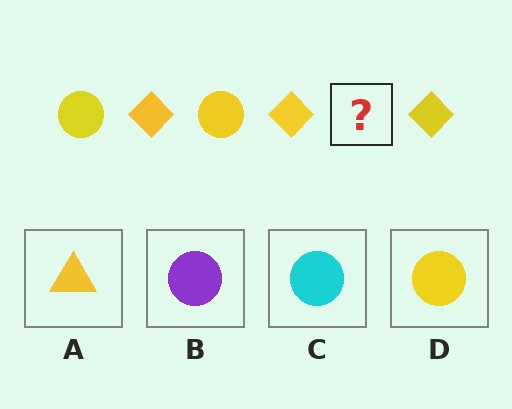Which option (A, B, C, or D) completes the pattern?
D.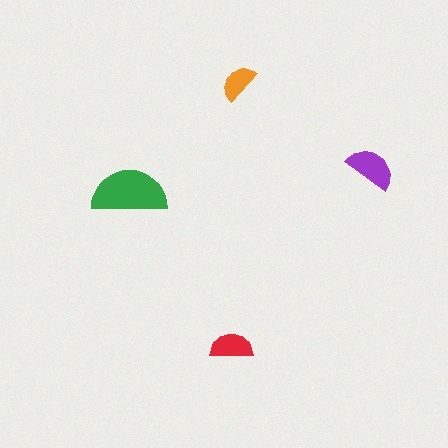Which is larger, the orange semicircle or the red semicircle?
The red one.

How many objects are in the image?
There are 4 objects in the image.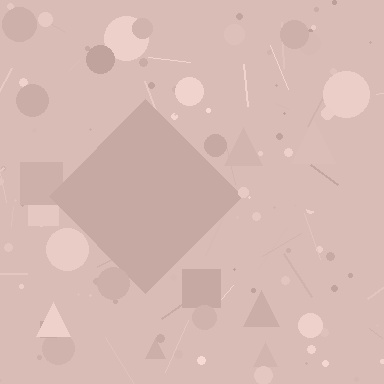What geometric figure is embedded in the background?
A diamond is embedded in the background.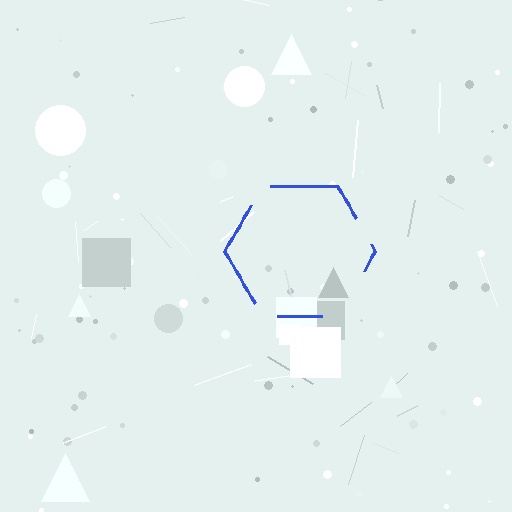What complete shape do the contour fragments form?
The contour fragments form a hexagon.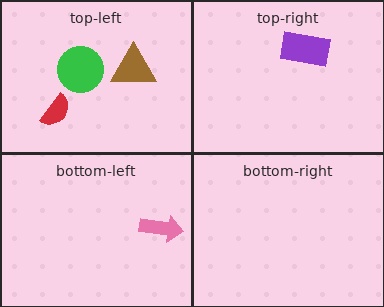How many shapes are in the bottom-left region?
1.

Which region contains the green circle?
The top-left region.